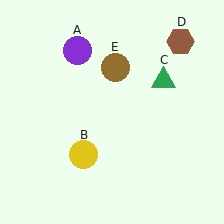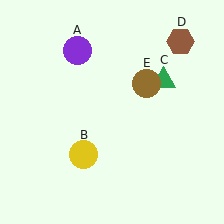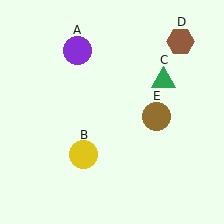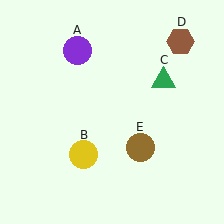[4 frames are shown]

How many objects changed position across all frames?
1 object changed position: brown circle (object E).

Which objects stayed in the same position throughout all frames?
Purple circle (object A) and yellow circle (object B) and green triangle (object C) and brown hexagon (object D) remained stationary.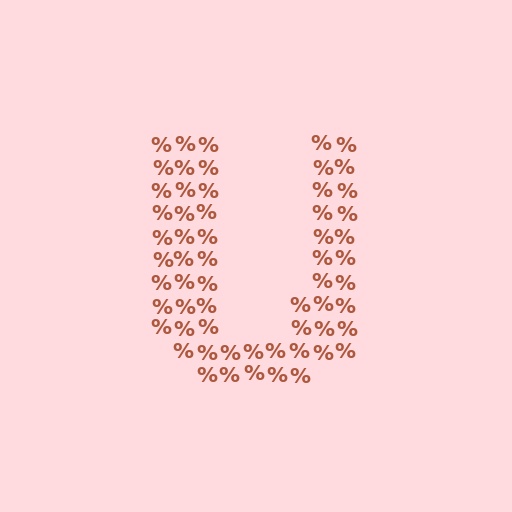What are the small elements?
The small elements are percent signs.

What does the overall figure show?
The overall figure shows the letter U.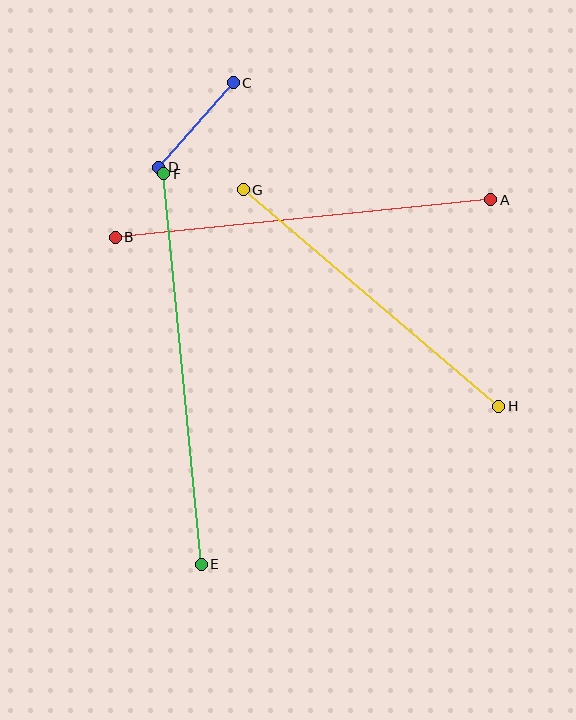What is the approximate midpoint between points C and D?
The midpoint is at approximately (196, 125) pixels.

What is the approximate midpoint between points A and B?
The midpoint is at approximately (303, 219) pixels.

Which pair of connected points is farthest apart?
Points E and F are farthest apart.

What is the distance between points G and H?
The distance is approximately 335 pixels.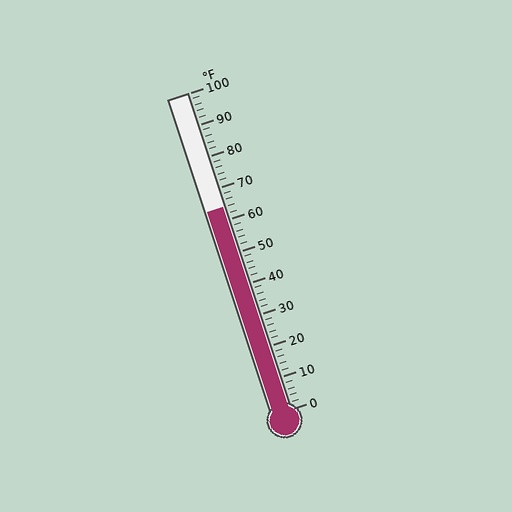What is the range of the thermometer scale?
The thermometer scale ranges from 0°F to 100°F.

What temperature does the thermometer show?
The thermometer shows approximately 64°F.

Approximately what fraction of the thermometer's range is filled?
The thermometer is filled to approximately 65% of its range.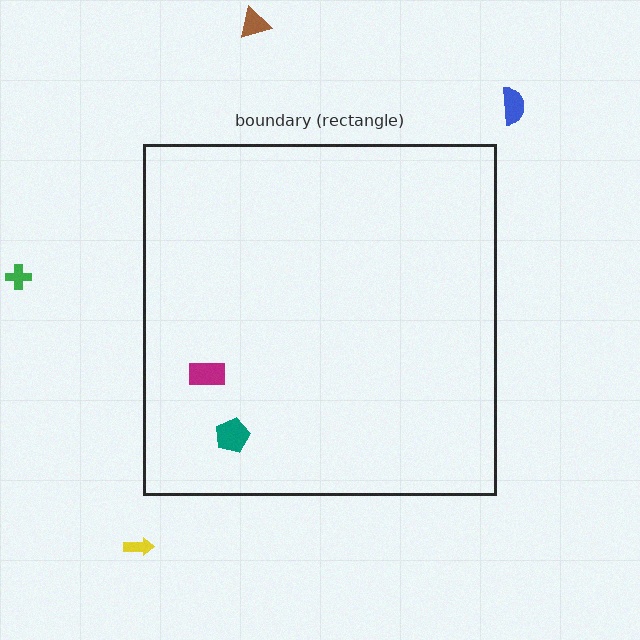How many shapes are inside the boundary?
2 inside, 4 outside.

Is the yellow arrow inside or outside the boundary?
Outside.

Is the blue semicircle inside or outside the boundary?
Outside.